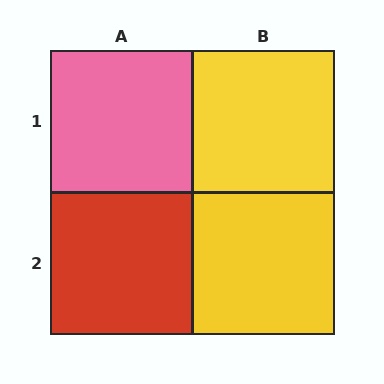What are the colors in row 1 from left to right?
Pink, yellow.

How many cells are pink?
1 cell is pink.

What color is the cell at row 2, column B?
Yellow.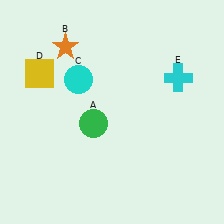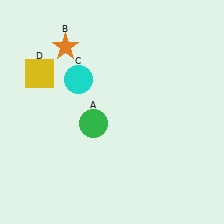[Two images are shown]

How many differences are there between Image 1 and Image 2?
There is 1 difference between the two images.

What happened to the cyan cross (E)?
The cyan cross (E) was removed in Image 2. It was in the top-right area of Image 1.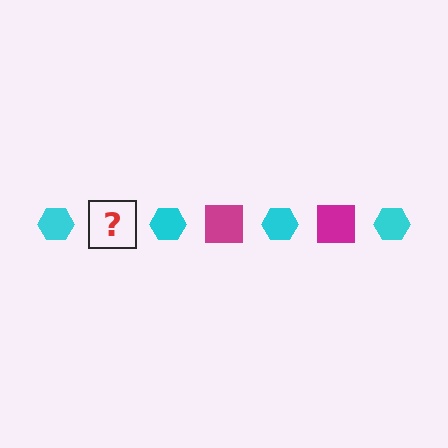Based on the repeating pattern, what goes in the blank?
The blank should be a magenta square.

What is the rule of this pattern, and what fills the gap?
The rule is that the pattern alternates between cyan hexagon and magenta square. The gap should be filled with a magenta square.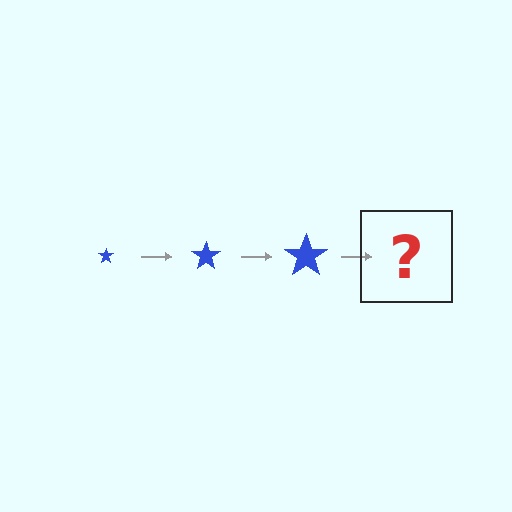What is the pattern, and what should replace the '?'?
The pattern is that the star gets progressively larger each step. The '?' should be a blue star, larger than the previous one.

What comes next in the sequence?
The next element should be a blue star, larger than the previous one.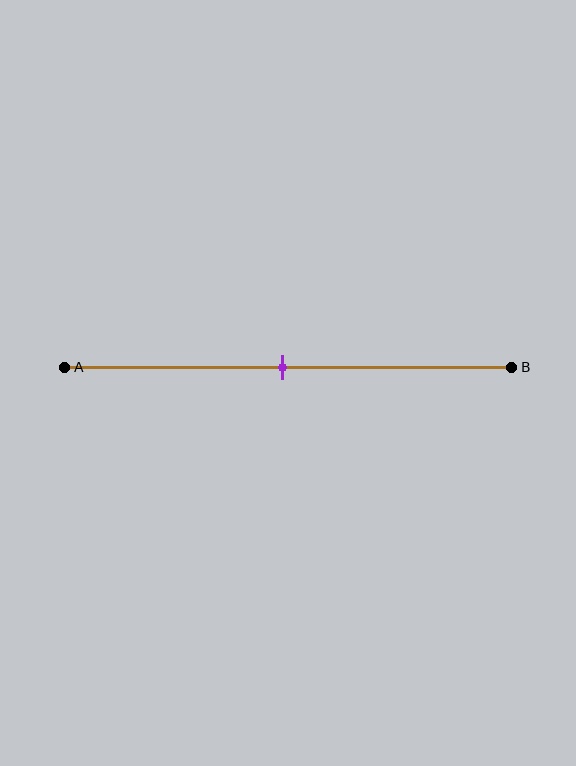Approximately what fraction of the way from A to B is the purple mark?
The purple mark is approximately 50% of the way from A to B.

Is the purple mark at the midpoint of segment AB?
Yes, the mark is approximately at the midpoint.